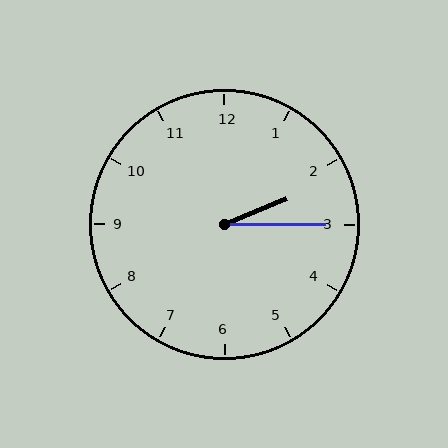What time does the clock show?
2:15.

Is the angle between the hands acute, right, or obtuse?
It is acute.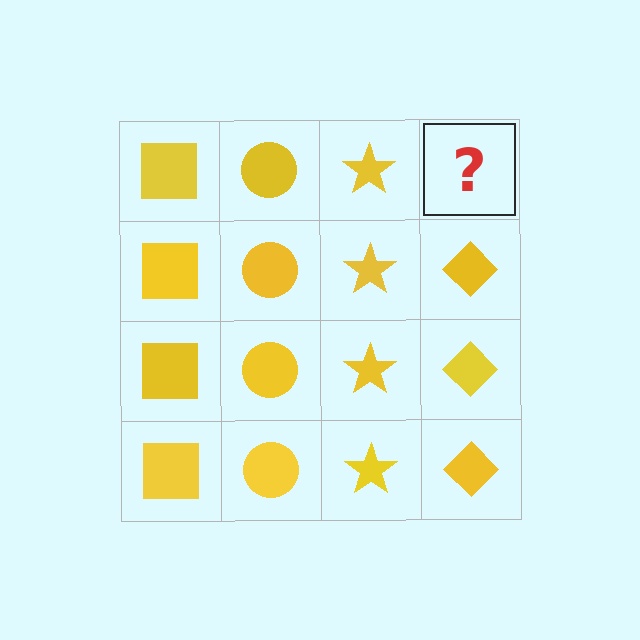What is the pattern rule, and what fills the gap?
The rule is that each column has a consistent shape. The gap should be filled with a yellow diamond.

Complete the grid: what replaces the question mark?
The question mark should be replaced with a yellow diamond.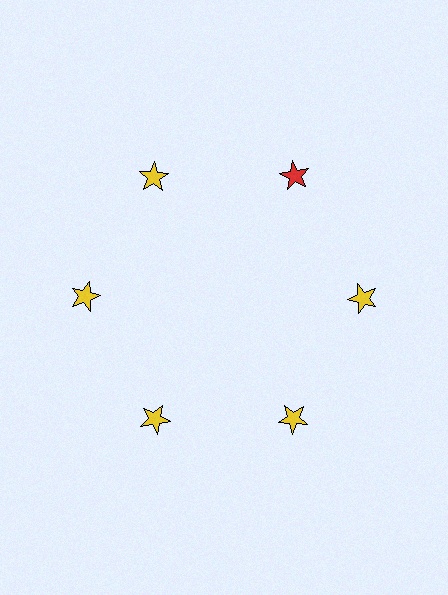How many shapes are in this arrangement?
There are 6 shapes arranged in a ring pattern.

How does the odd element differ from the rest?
It has a different color: red instead of yellow.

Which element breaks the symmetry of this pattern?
The red star at roughly the 1 o'clock position breaks the symmetry. All other shapes are yellow stars.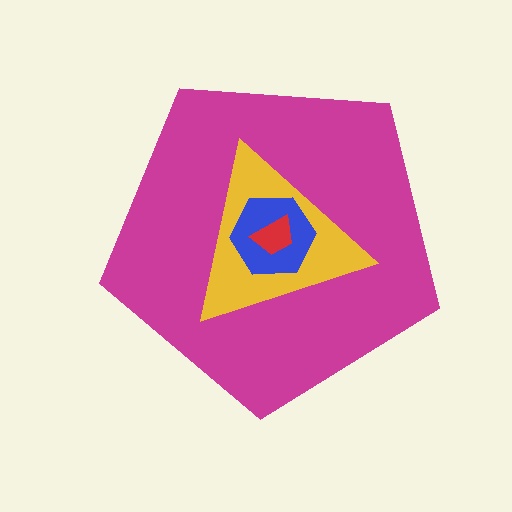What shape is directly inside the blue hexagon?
The red trapezoid.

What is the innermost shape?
The red trapezoid.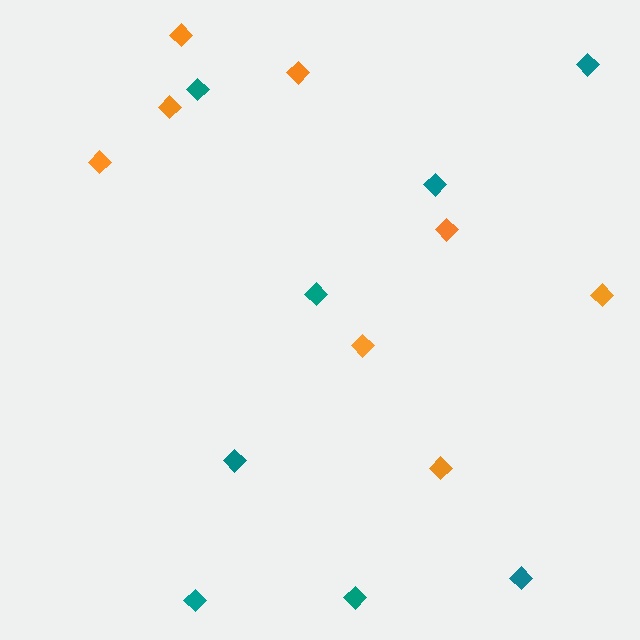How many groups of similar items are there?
There are 2 groups: one group of orange diamonds (8) and one group of teal diamonds (8).